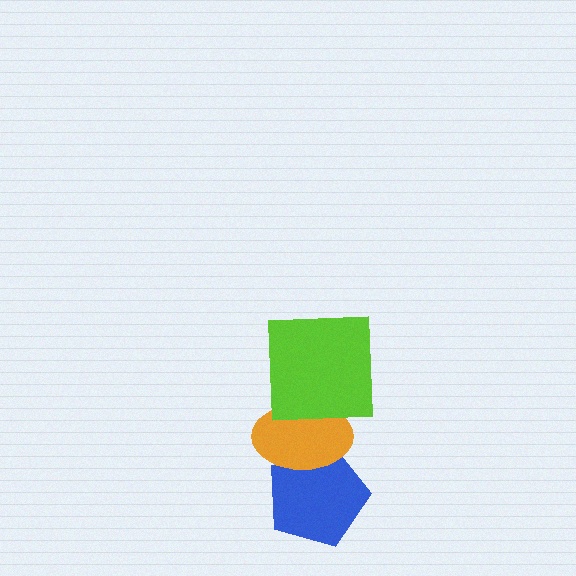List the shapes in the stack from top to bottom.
From top to bottom: the lime square, the orange ellipse, the blue pentagon.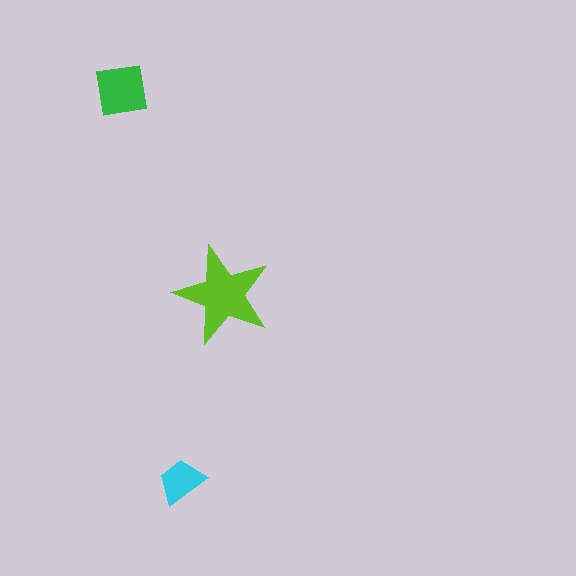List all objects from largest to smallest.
The lime star, the green square, the cyan trapezoid.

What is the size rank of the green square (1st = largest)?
2nd.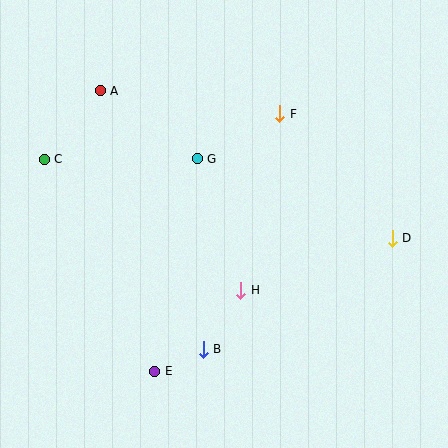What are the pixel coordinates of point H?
Point H is at (241, 291).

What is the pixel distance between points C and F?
The distance between C and F is 240 pixels.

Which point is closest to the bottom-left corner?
Point E is closest to the bottom-left corner.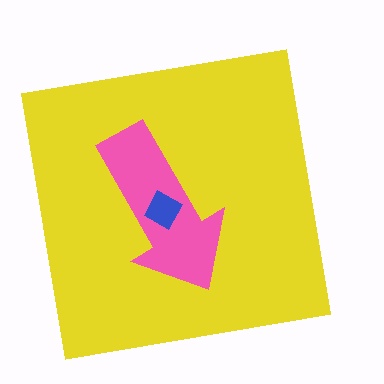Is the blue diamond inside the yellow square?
Yes.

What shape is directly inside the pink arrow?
The blue diamond.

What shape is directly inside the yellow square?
The pink arrow.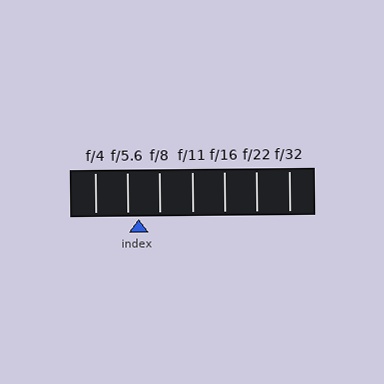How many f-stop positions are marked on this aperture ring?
There are 7 f-stop positions marked.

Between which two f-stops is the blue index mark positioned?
The index mark is between f/5.6 and f/8.